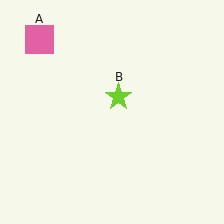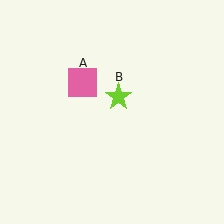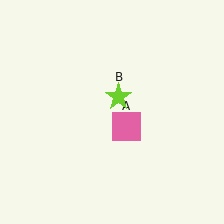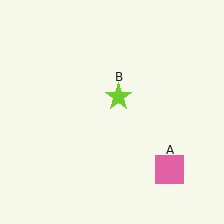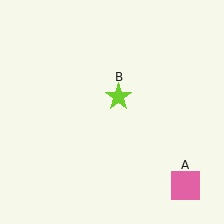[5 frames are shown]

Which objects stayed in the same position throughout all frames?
Lime star (object B) remained stationary.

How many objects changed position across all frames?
1 object changed position: pink square (object A).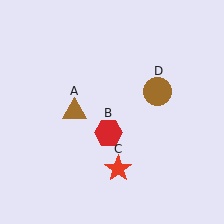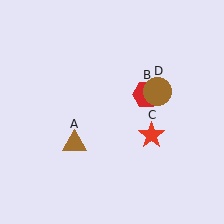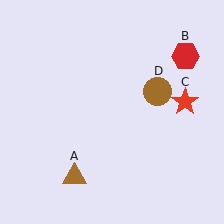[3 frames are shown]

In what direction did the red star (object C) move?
The red star (object C) moved up and to the right.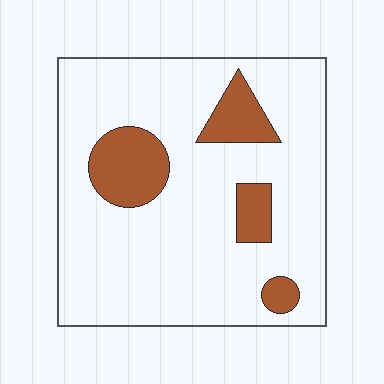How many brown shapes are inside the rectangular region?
4.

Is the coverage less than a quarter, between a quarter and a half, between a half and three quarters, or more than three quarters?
Less than a quarter.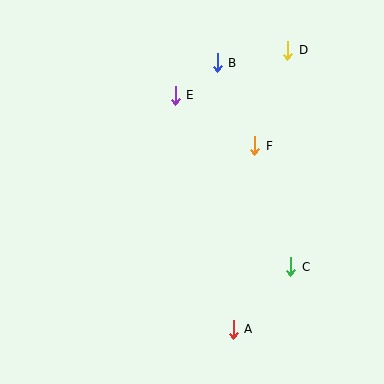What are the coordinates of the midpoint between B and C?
The midpoint between B and C is at (254, 165).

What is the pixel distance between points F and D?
The distance between F and D is 101 pixels.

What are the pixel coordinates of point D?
Point D is at (288, 50).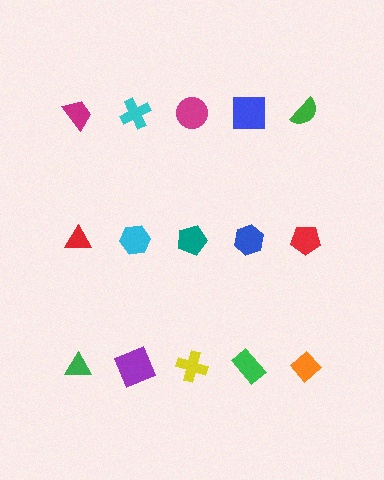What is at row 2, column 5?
A red pentagon.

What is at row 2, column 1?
A red triangle.